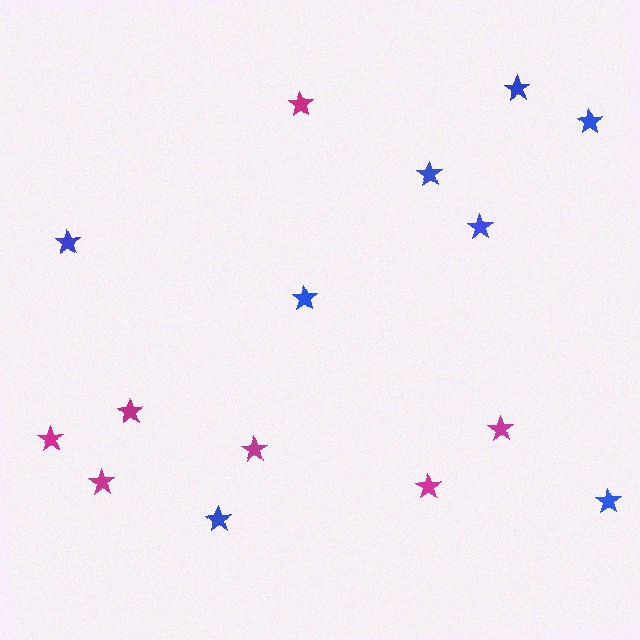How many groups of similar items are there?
There are 2 groups: one group of blue stars (8) and one group of magenta stars (7).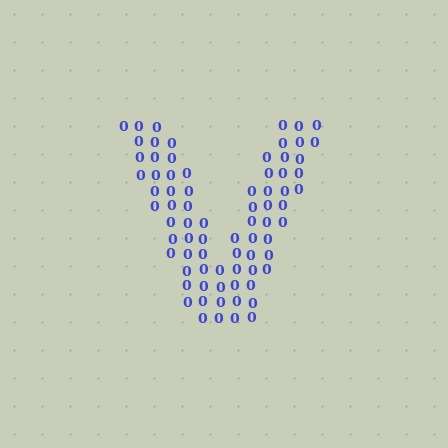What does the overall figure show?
The overall figure shows the letter V.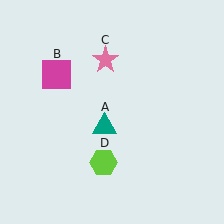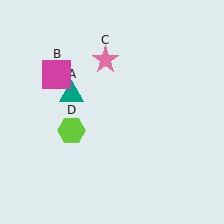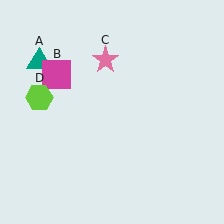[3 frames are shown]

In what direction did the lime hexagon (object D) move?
The lime hexagon (object D) moved up and to the left.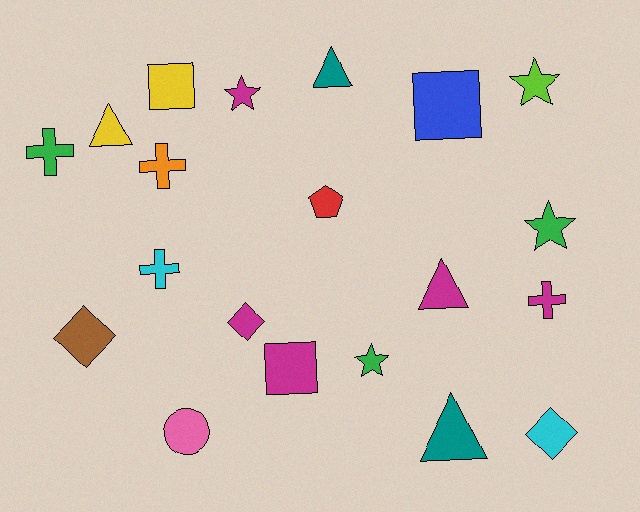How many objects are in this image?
There are 20 objects.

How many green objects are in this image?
There are 3 green objects.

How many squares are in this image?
There are 3 squares.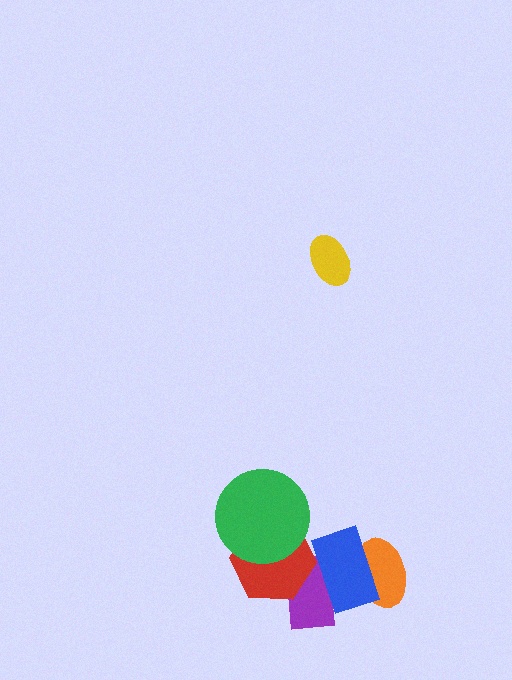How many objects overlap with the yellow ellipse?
0 objects overlap with the yellow ellipse.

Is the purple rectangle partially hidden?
Yes, it is partially covered by another shape.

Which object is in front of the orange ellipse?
The blue rectangle is in front of the orange ellipse.